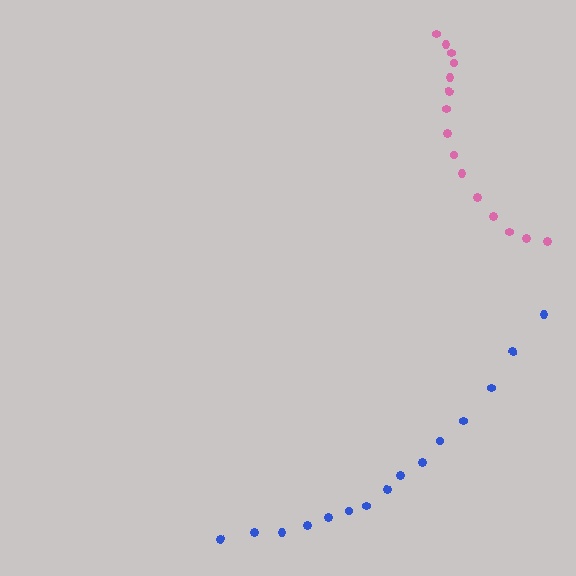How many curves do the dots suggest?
There are 2 distinct paths.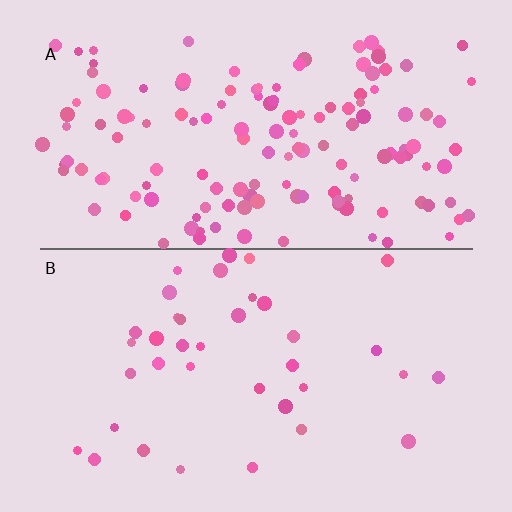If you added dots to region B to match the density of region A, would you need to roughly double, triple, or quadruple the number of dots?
Approximately quadruple.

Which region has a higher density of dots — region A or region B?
A (the top).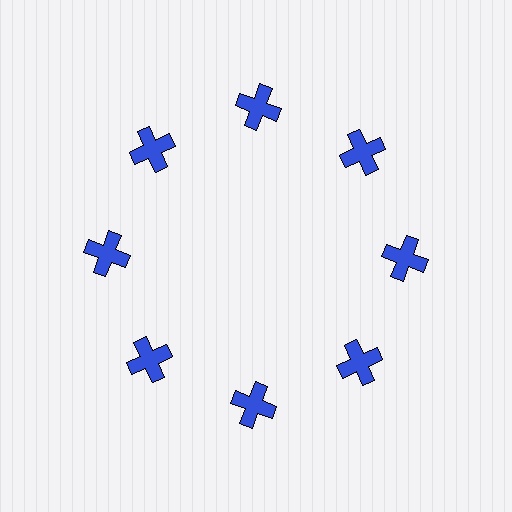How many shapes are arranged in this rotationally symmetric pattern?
There are 8 shapes, arranged in 8 groups of 1.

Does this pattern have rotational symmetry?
Yes, this pattern has 8-fold rotational symmetry. It looks the same after rotating 45 degrees around the center.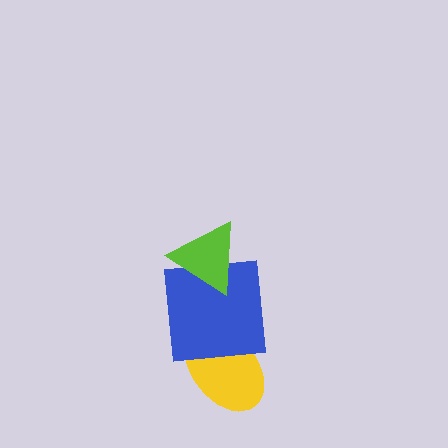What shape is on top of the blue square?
The lime triangle is on top of the blue square.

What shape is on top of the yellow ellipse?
The blue square is on top of the yellow ellipse.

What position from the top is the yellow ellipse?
The yellow ellipse is 3rd from the top.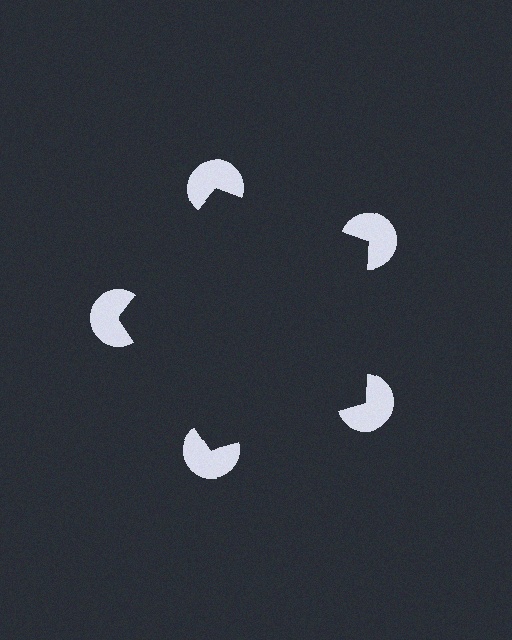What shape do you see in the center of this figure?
An illusory pentagon — its edges are inferred from the aligned wedge cuts in the pac-man discs, not physically drawn.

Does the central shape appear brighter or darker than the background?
It typically appears slightly darker than the background, even though no actual brightness change is drawn.